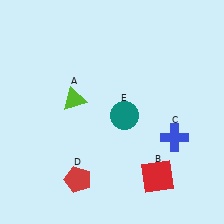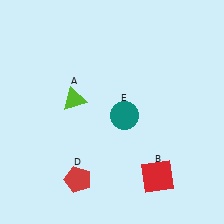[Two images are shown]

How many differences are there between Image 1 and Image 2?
There is 1 difference between the two images.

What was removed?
The blue cross (C) was removed in Image 2.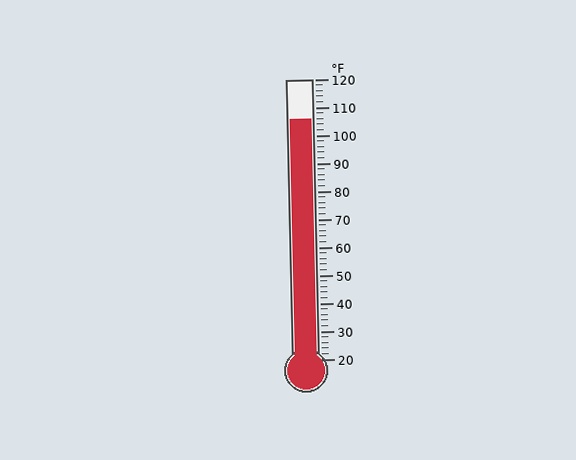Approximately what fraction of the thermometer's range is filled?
The thermometer is filled to approximately 85% of its range.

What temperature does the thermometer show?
The thermometer shows approximately 106°F.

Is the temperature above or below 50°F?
The temperature is above 50°F.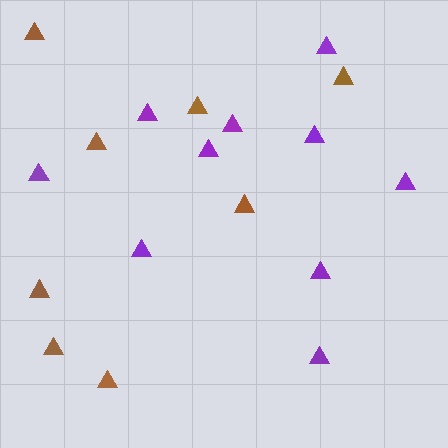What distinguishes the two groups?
There are 2 groups: one group of purple triangles (10) and one group of brown triangles (8).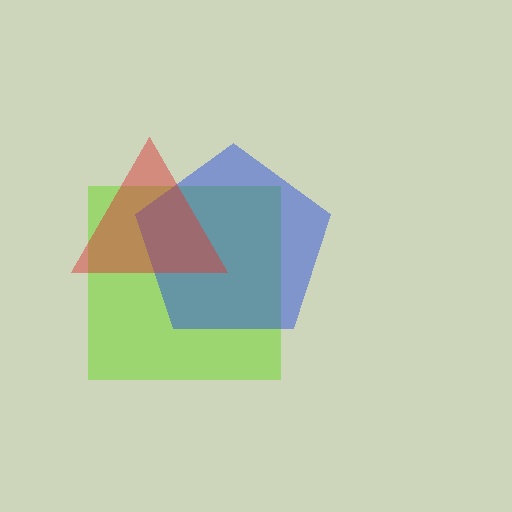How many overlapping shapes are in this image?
There are 3 overlapping shapes in the image.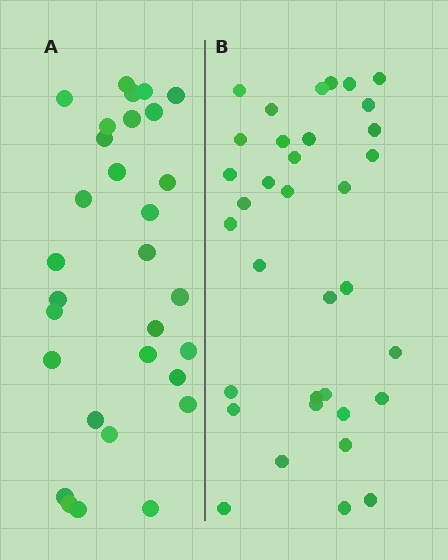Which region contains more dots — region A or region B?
Region B (the right region) has more dots.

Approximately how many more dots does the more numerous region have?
Region B has about 5 more dots than region A.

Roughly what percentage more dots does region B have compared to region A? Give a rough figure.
About 15% more.